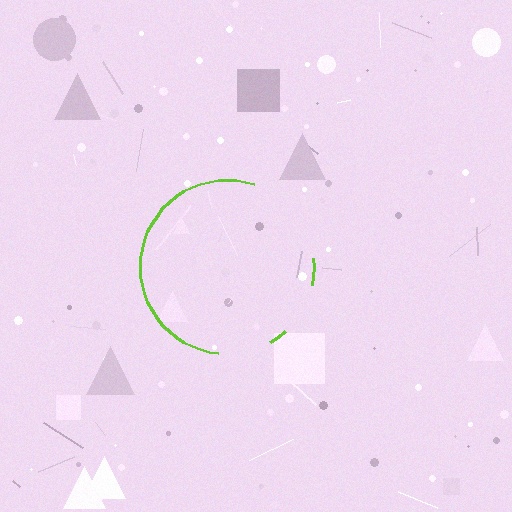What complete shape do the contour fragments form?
The contour fragments form a circle.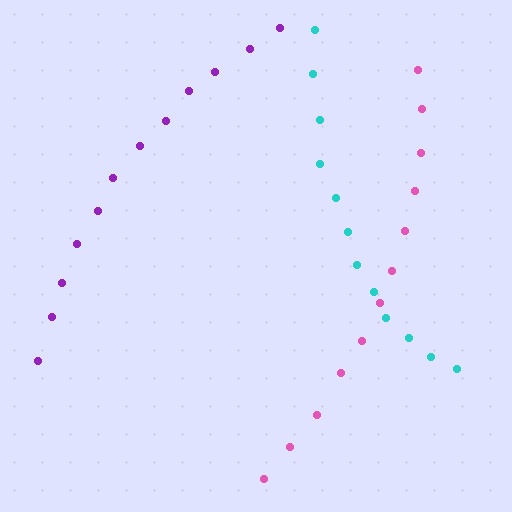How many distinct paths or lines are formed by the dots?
There are 3 distinct paths.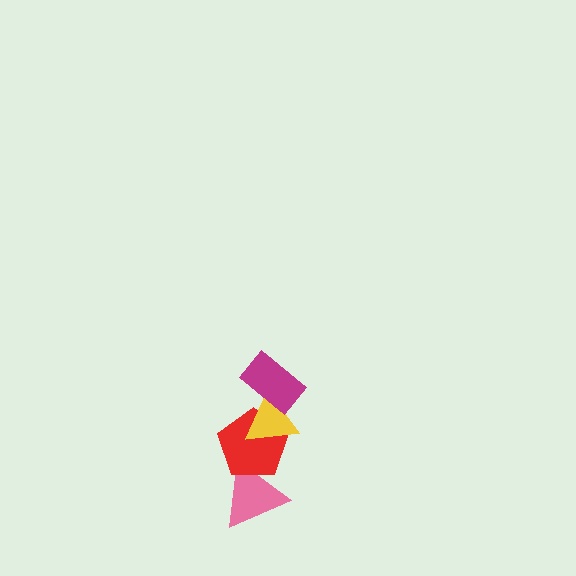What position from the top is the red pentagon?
The red pentagon is 3rd from the top.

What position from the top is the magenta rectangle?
The magenta rectangle is 1st from the top.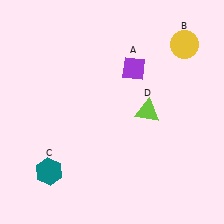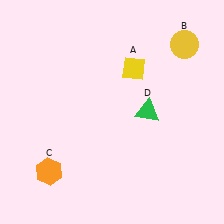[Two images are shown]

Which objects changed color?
A changed from purple to yellow. C changed from teal to orange. D changed from lime to green.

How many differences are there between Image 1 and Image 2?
There are 3 differences between the two images.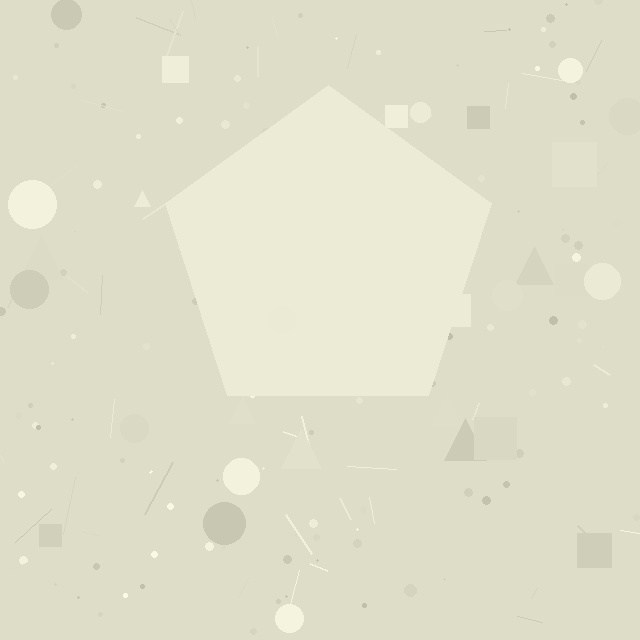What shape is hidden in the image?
A pentagon is hidden in the image.